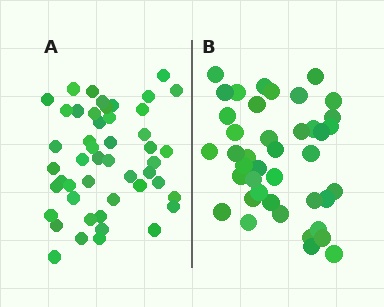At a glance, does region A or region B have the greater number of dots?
Region A (the left region) has more dots.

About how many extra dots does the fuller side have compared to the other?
Region A has roughly 8 or so more dots than region B.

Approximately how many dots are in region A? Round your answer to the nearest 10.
About 50 dots. (The exact count is 48, which rounds to 50.)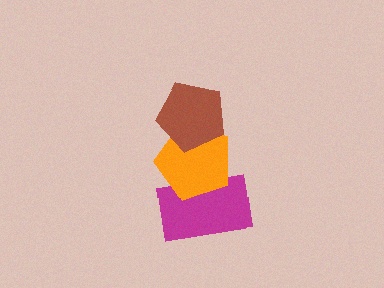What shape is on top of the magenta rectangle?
The orange pentagon is on top of the magenta rectangle.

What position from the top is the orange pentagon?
The orange pentagon is 2nd from the top.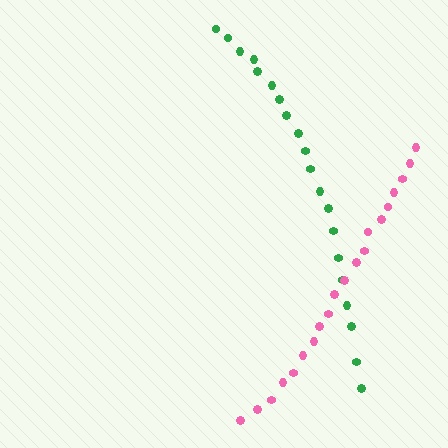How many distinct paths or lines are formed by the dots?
There are 2 distinct paths.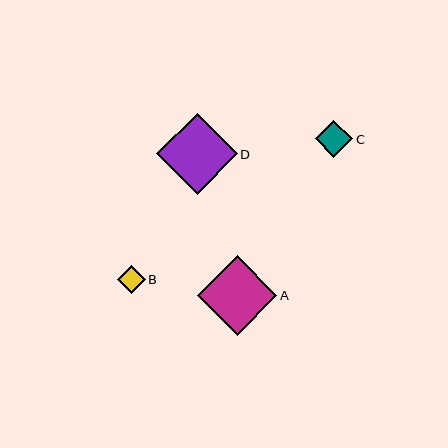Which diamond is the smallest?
Diamond B is the smallest with a size of approximately 28 pixels.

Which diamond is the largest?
Diamond D is the largest with a size of approximately 80 pixels.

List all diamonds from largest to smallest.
From largest to smallest: D, A, C, B.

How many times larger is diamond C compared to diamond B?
Diamond C is approximately 1.3 times the size of diamond B.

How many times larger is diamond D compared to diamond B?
Diamond D is approximately 2.8 times the size of diamond B.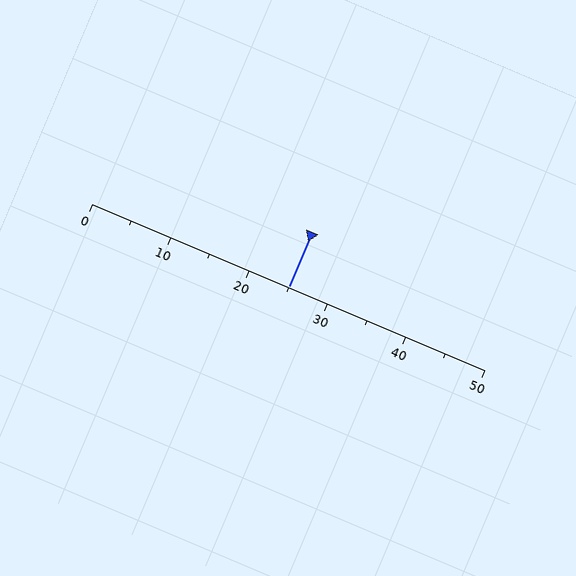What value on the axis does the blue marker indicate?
The marker indicates approximately 25.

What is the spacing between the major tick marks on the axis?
The major ticks are spaced 10 apart.